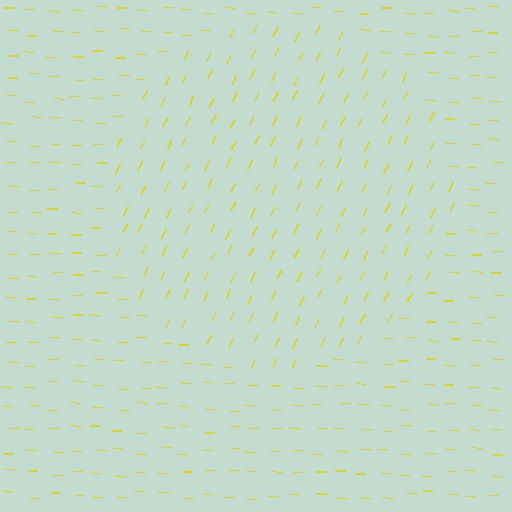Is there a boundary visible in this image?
Yes, there is a texture boundary formed by a change in line orientation.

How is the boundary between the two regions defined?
The boundary is defined purely by a change in line orientation (approximately 71 degrees difference). All lines are the same color and thickness.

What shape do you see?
I see a circle.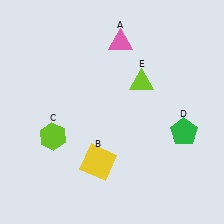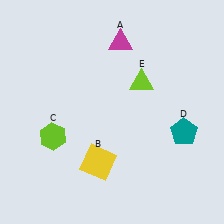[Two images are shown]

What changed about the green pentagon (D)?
In Image 1, D is green. In Image 2, it changed to teal.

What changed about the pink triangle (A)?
In Image 1, A is pink. In Image 2, it changed to magenta.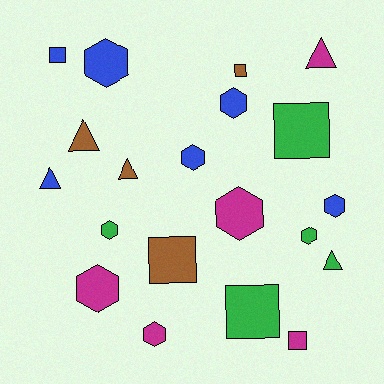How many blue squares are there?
There is 1 blue square.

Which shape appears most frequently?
Hexagon, with 9 objects.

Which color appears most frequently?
Blue, with 6 objects.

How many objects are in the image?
There are 20 objects.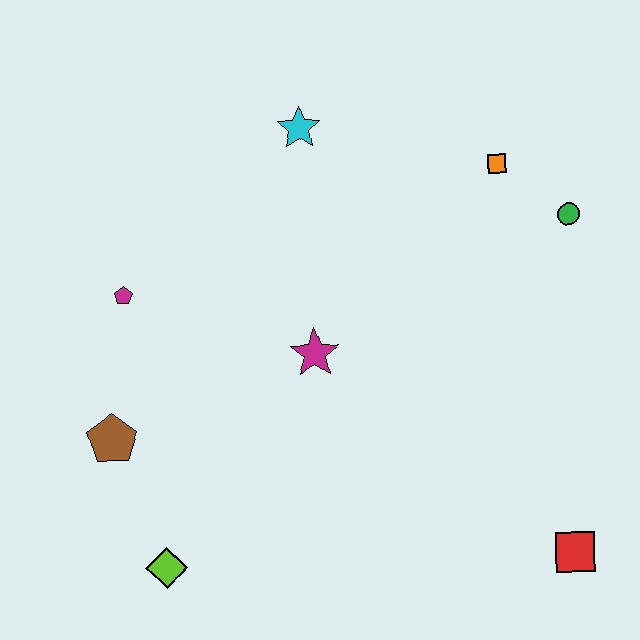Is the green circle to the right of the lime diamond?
Yes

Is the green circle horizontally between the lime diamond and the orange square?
No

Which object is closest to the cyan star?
The orange square is closest to the cyan star.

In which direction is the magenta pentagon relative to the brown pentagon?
The magenta pentagon is above the brown pentagon.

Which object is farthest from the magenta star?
The red square is farthest from the magenta star.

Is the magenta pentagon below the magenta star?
No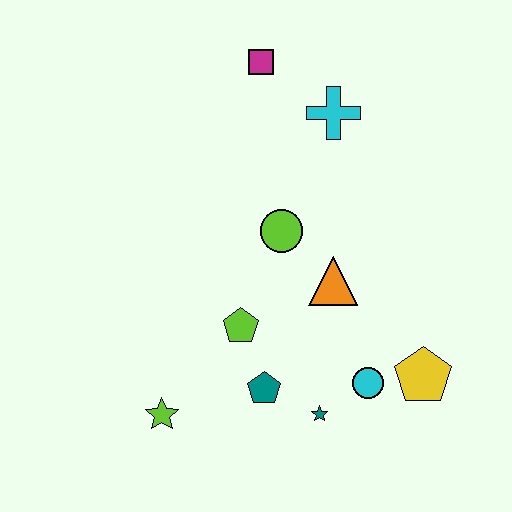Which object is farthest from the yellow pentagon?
The magenta square is farthest from the yellow pentagon.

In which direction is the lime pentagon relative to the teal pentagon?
The lime pentagon is above the teal pentagon.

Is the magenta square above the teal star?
Yes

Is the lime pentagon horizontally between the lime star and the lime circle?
Yes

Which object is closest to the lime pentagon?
The teal pentagon is closest to the lime pentagon.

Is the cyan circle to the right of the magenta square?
Yes